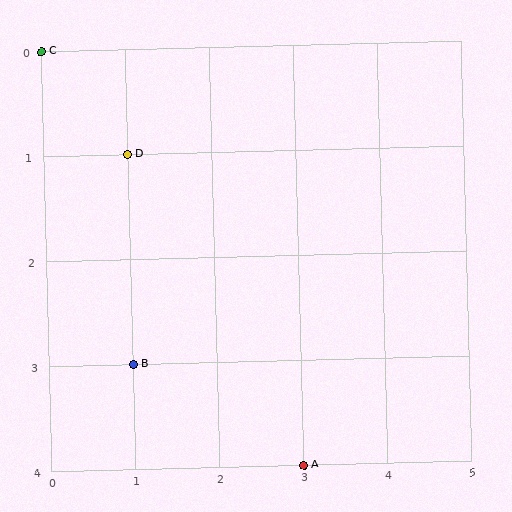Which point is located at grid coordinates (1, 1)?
Point D is at (1, 1).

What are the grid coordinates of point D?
Point D is at grid coordinates (1, 1).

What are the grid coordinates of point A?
Point A is at grid coordinates (3, 4).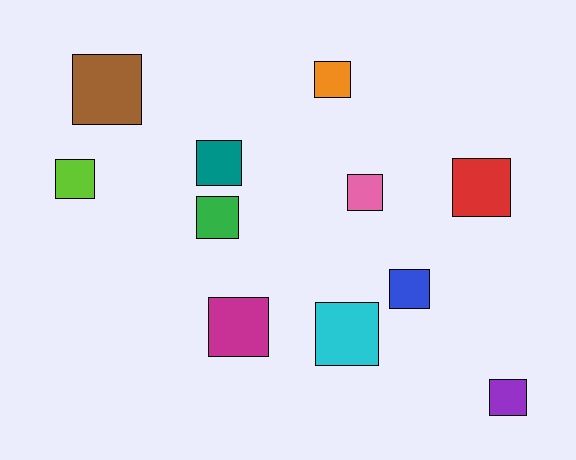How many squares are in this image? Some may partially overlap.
There are 11 squares.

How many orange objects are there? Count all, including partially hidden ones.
There is 1 orange object.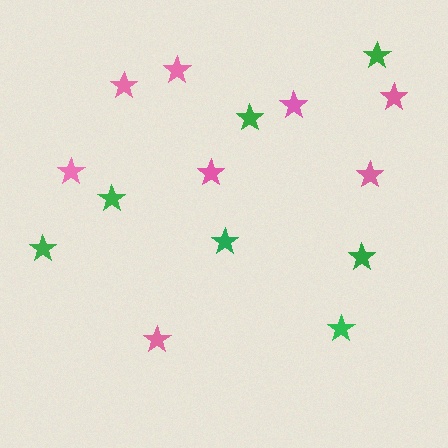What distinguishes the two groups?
There are 2 groups: one group of pink stars (8) and one group of green stars (7).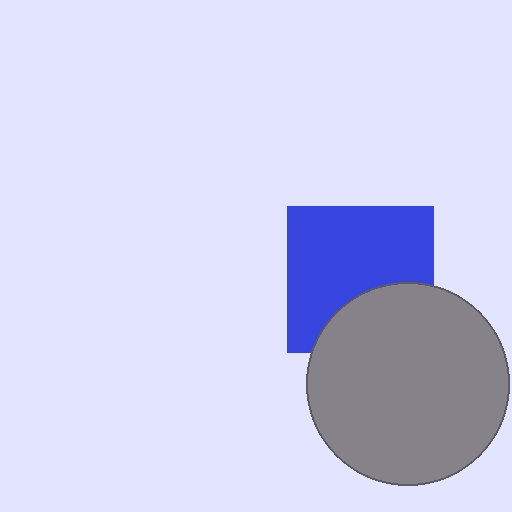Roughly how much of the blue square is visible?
Most of it is visible (roughly 68%).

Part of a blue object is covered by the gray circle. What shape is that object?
It is a square.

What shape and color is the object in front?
The object in front is a gray circle.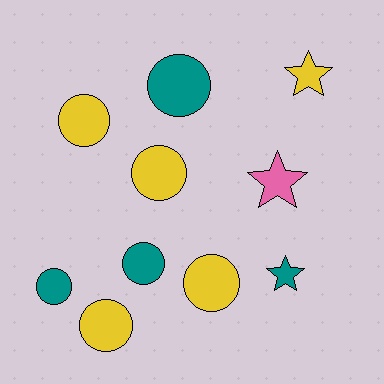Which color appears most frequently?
Yellow, with 5 objects.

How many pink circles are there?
There are no pink circles.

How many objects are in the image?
There are 10 objects.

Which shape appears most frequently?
Circle, with 7 objects.